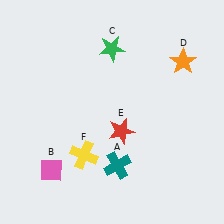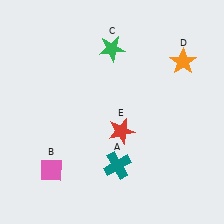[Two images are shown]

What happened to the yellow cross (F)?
The yellow cross (F) was removed in Image 2. It was in the bottom-left area of Image 1.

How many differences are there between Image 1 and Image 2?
There is 1 difference between the two images.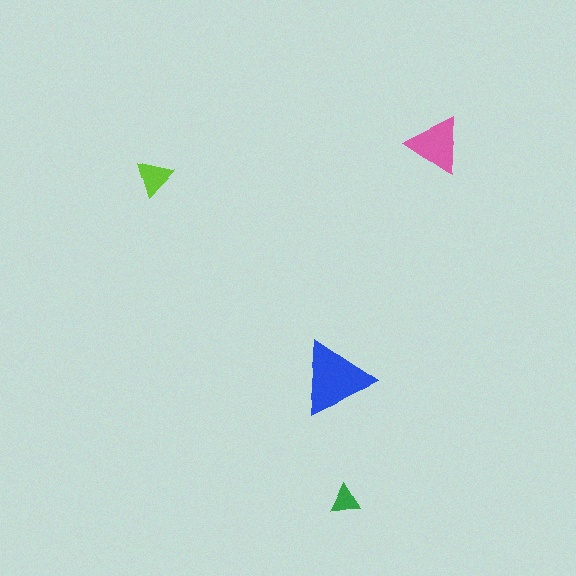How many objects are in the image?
There are 4 objects in the image.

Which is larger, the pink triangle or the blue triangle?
The blue one.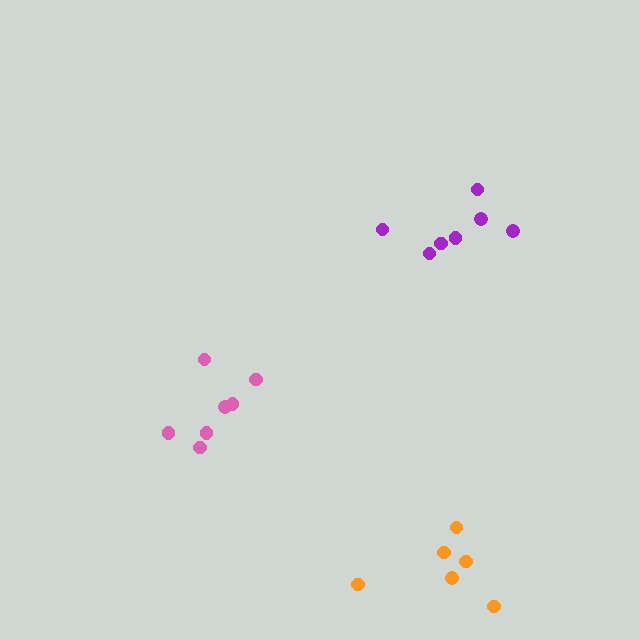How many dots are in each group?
Group 1: 7 dots, Group 2: 6 dots, Group 3: 7 dots (20 total).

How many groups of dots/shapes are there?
There are 3 groups.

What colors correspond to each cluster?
The clusters are colored: purple, orange, pink.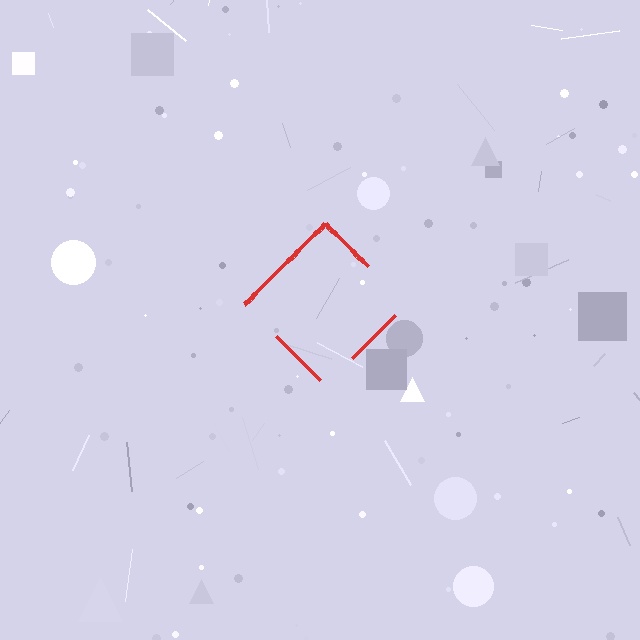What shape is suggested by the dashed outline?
The dashed outline suggests a diamond.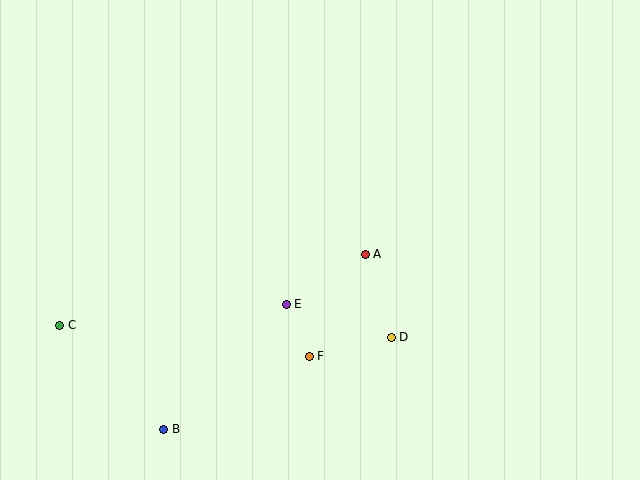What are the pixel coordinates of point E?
Point E is at (286, 304).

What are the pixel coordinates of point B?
Point B is at (164, 429).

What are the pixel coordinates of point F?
Point F is at (309, 356).